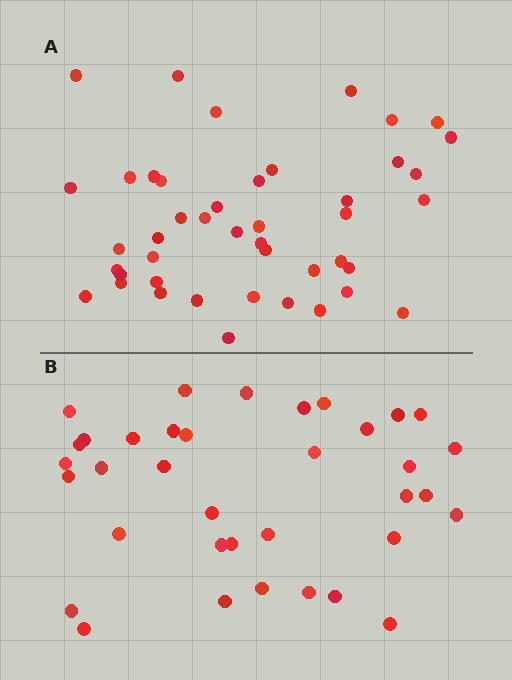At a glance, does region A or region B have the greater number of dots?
Region A (the top region) has more dots.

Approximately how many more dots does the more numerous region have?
Region A has roughly 8 or so more dots than region B.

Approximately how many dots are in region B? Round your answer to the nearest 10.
About 40 dots. (The exact count is 36, which rounds to 40.)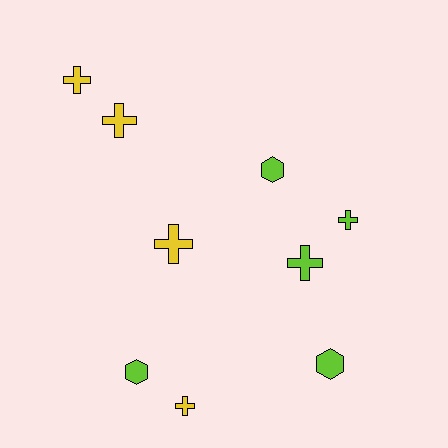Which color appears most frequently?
Lime, with 5 objects.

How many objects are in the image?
There are 9 objects.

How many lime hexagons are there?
There are 3 lime hexagons.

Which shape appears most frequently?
Cross, with 6 objects.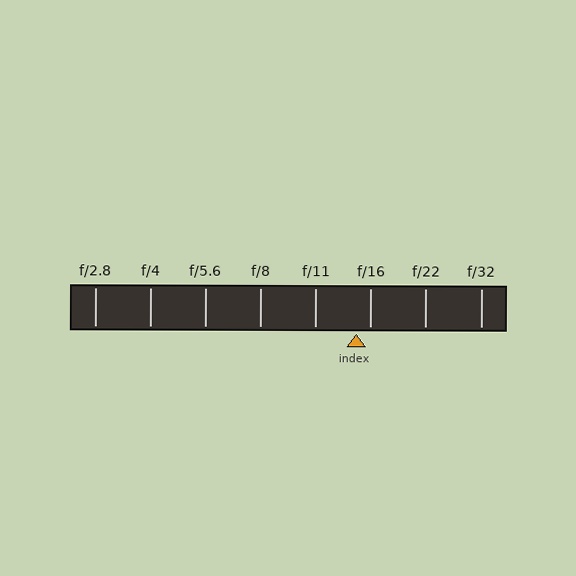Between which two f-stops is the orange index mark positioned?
The index mark is between f/11 and f/16.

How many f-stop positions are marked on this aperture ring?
There are 8 f-stop positions marked.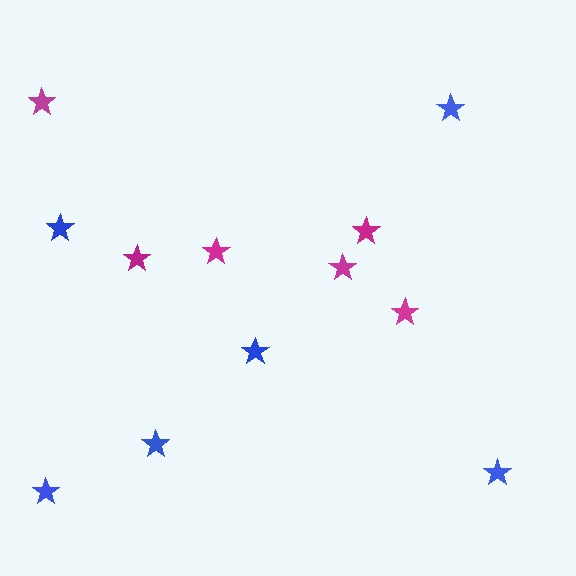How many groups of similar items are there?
There are 2 groups: one group of magenta stars (6) and one group of blue stars (6).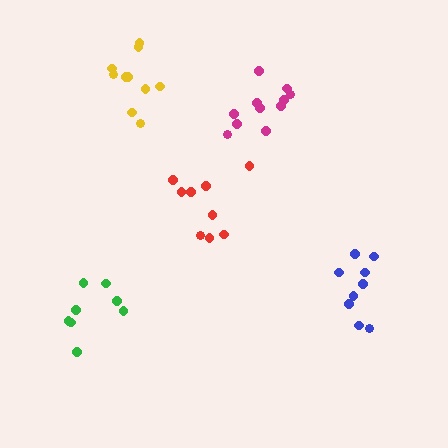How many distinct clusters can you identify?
There are 5 distinct clusters.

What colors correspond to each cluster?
The clusters are colored: green, red, yellow, magenta, blue.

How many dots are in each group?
Group 1: 8 dots, Group 2: 9 dots, Group 3: 10 dots, Group 4: 11 dots, Group 5: 9 dots (47 total).